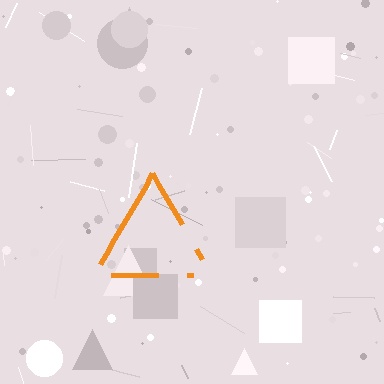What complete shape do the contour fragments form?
The contour fragments form a triangle.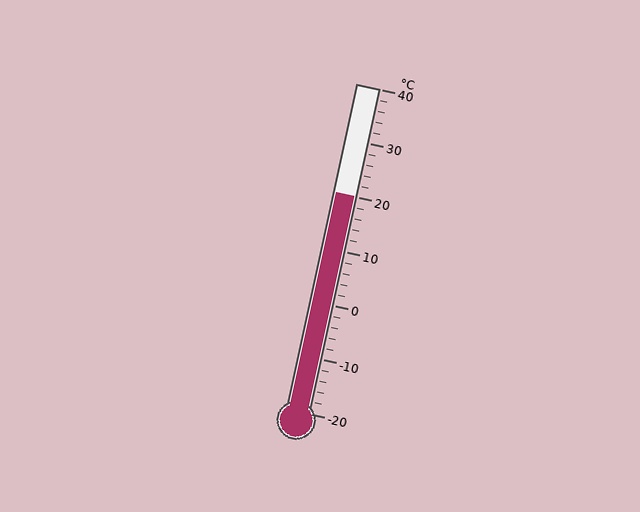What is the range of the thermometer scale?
The thermometer scale ranges from -20°C to 40°C.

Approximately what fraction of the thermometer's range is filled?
The thermometer is filled to approximately 65% of its range.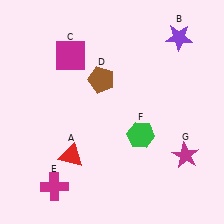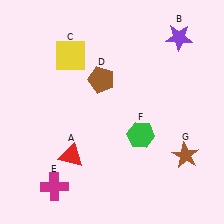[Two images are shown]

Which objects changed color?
C changed from magenta to yellow. G changed from magenta to brown.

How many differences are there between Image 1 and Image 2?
There are 2 differences between the two images.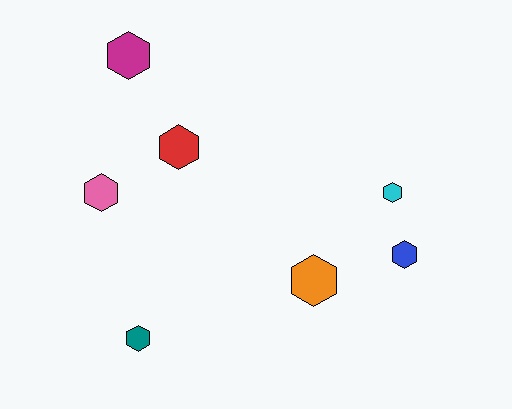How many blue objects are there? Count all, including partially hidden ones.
There is 1 blue object.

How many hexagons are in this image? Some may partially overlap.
There are 7 hexagons.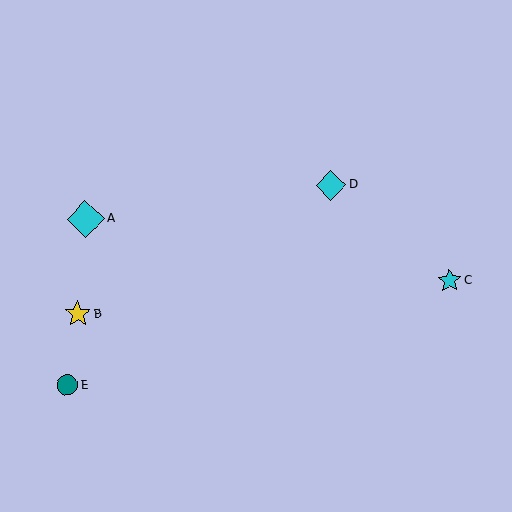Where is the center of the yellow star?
The center of the yellow star is at (78, 314).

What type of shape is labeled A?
Shape A is a cyan diamond.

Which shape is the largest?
The cyan diamond (labeled A) is the largest.